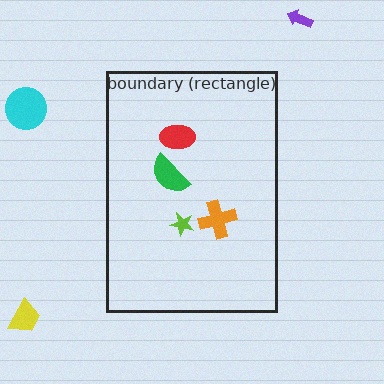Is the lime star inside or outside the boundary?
Inside.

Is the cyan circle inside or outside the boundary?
Outside.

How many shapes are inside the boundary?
4 inside, 3 outside.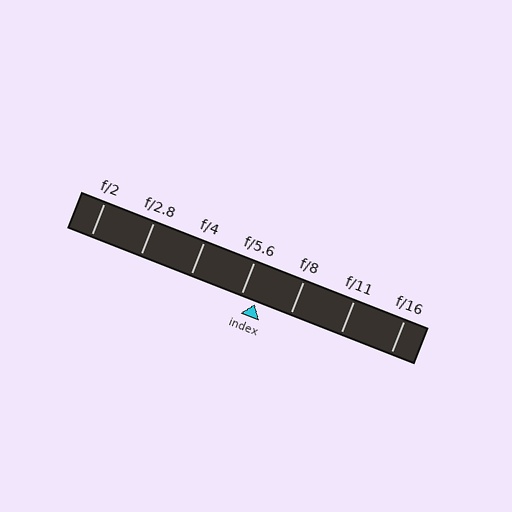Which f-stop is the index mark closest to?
The index mark is closest to f/5.6.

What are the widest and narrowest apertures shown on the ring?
The widest aperture shown is f/2 and the narrowest is f/16.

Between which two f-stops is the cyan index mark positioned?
The index mark is between f/5.6 and f/8.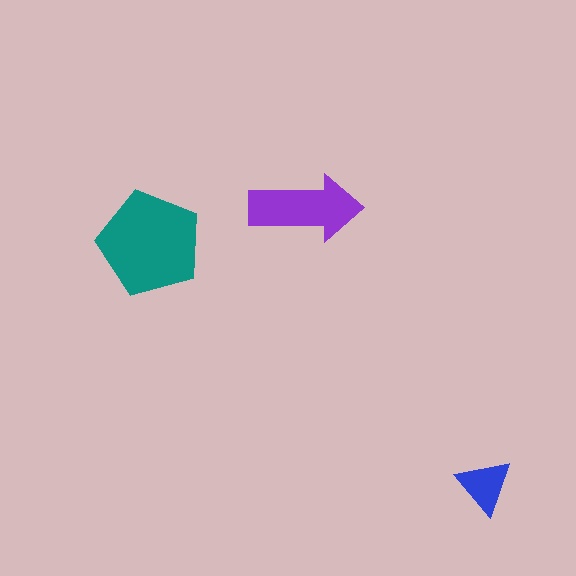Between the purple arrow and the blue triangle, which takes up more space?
The purple arrow.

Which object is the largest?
The teal pentagon.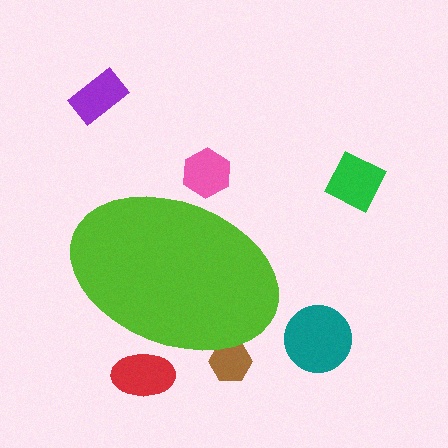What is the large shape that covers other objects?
A lime ellipse.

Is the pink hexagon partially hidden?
Yes, the pink hexagon is partially hidden behind the lime ellipse.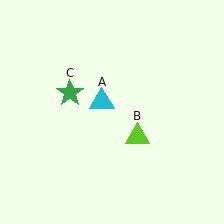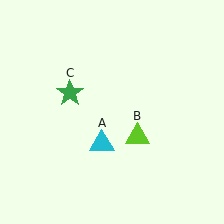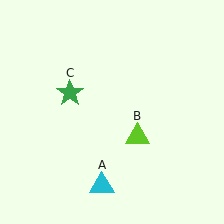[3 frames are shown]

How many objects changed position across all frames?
1 object changed position: cyan triangle (object A).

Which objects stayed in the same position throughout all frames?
Lime triangle (object B) and green star (object C) remained stationary.